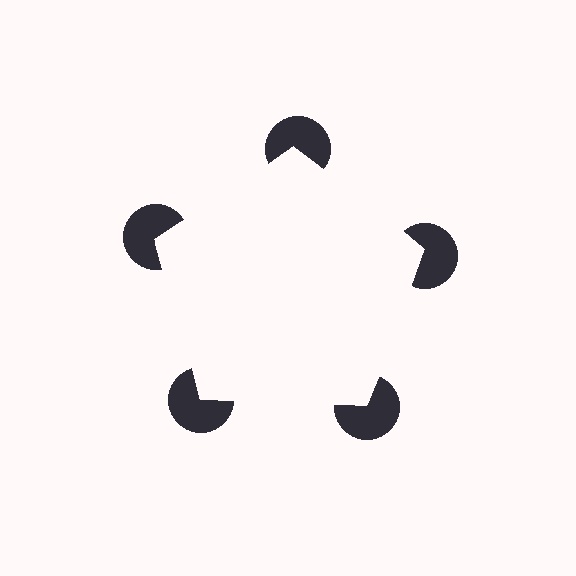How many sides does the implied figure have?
5 sides.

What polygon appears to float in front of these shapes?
An illusory pentagon — its edges are inferred from the aligned wedge cuts in the pac-man discs, not physically drawn.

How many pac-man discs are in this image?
There are 5 — one at each vertex of the illusory pentagon.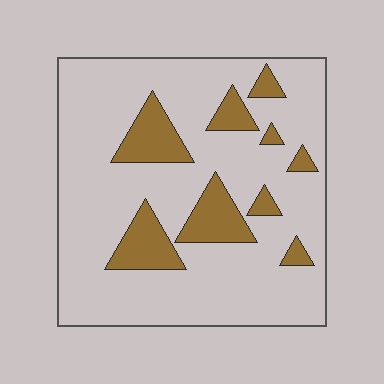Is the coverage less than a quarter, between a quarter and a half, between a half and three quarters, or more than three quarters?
Less than a quarter.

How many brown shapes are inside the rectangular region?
9.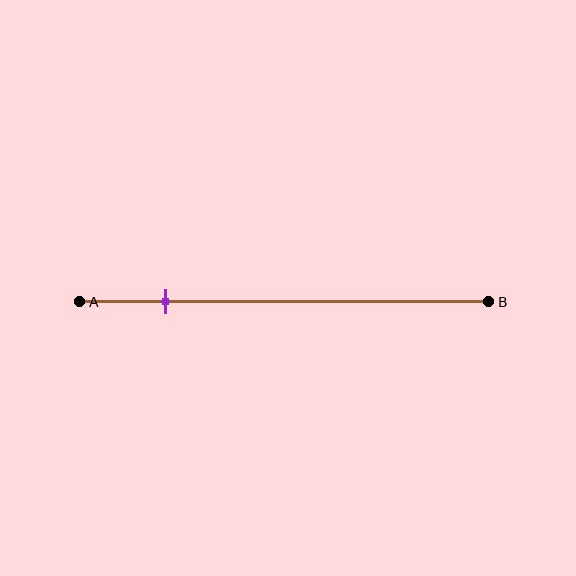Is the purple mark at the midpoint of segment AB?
No, the mark is at about 20% from A, not at the 50% midpoint.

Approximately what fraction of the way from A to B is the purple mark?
The purple mark is approximately 20% of the way from A to B.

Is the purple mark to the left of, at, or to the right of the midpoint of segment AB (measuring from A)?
The purple mark is to the left of the midpoint of segment AB.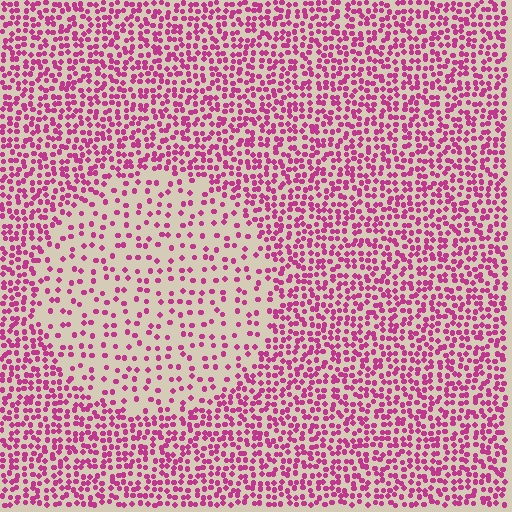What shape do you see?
I see a circle.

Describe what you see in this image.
The image contains small magenta elements arranged at two different densities. A circle-shaped region is visible where the elements are less densely packed than the surrounding area.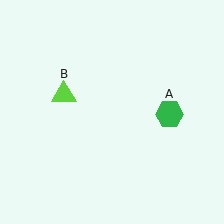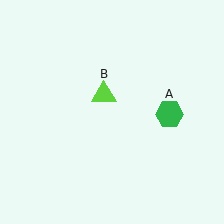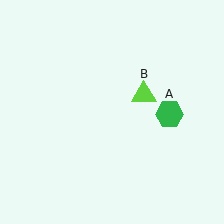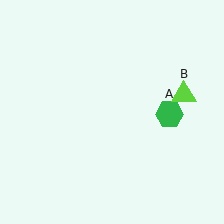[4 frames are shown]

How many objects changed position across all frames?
1 object changed position: lime triangle (object B).